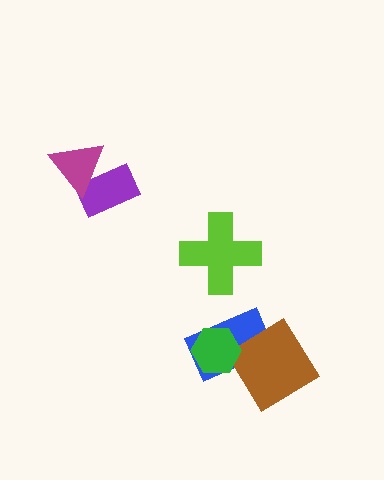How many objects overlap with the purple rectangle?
1 object overlaps with the purple rectangle.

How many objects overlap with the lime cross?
0 objects overlap with the lime cross.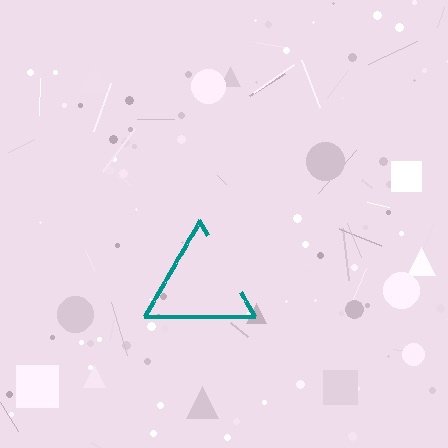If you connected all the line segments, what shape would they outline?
They would outline a triangle.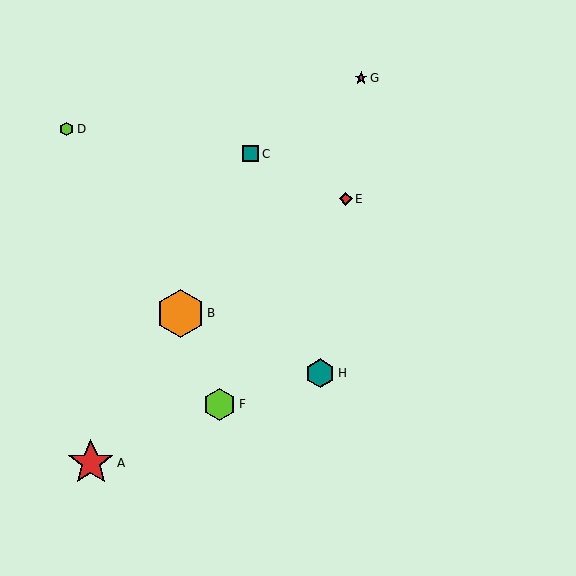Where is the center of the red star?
The center of the red star is at (91, 463).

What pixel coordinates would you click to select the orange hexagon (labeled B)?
Click at (180, 313) to select the orange hexagon B.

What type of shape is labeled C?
Shape C is a teal square.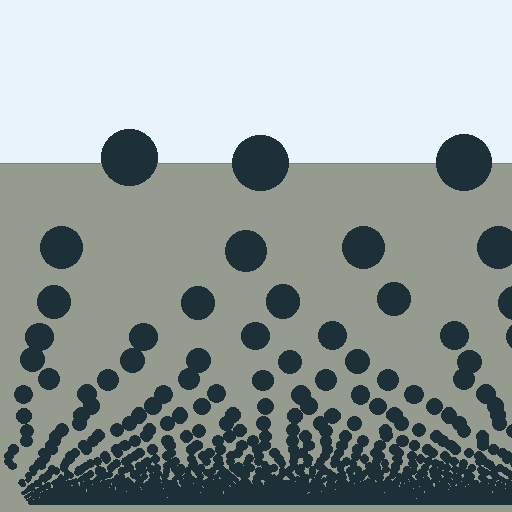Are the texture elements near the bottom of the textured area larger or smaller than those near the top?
Smaller. The gradient is inverted — elements near the bottom are smaller and denser.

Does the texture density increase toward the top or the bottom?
Density increases toward the bottom.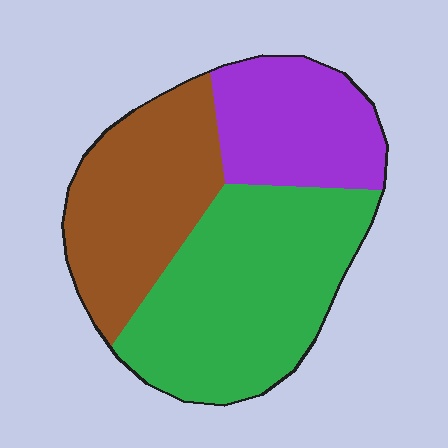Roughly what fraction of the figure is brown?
Brown takes up between a quarter and a half of the figure.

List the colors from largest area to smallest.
From largest to smallest: green, brown, purple.